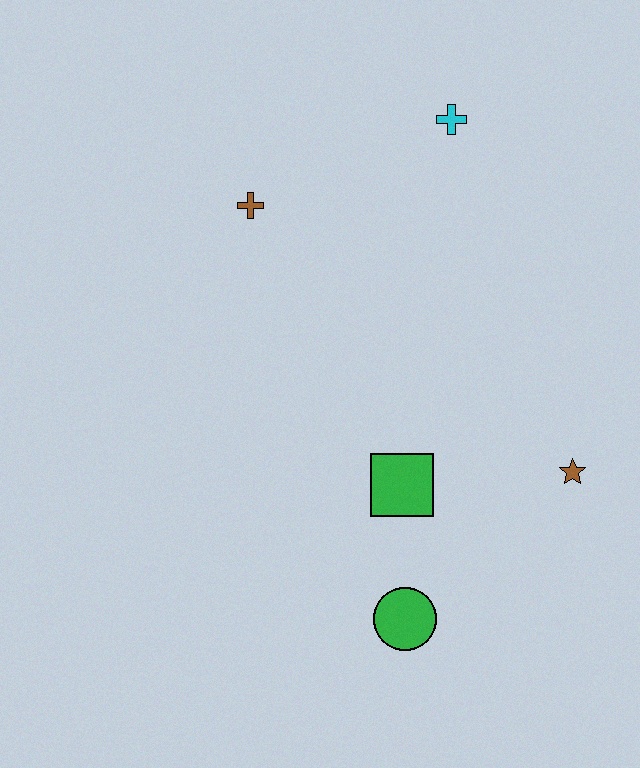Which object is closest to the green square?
The green circle is closest to the green square.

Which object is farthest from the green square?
The cyan cross is farthest from the green square.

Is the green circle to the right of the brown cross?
Yes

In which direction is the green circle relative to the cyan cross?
The green circle is below the cyan cross.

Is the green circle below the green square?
Yes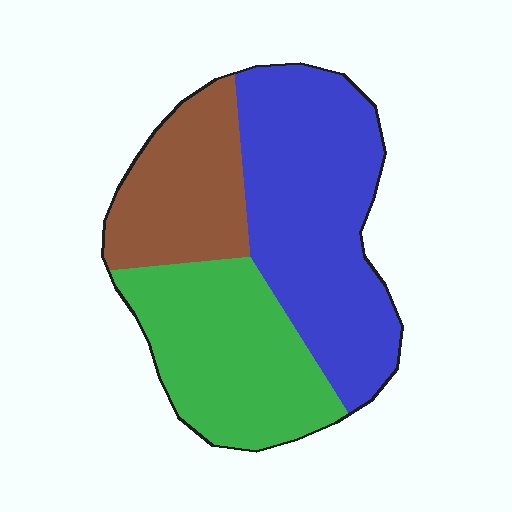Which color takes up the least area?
Brown, at roughly 25%.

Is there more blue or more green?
Blue.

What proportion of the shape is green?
Green takes up between a sixth and a third of the shape.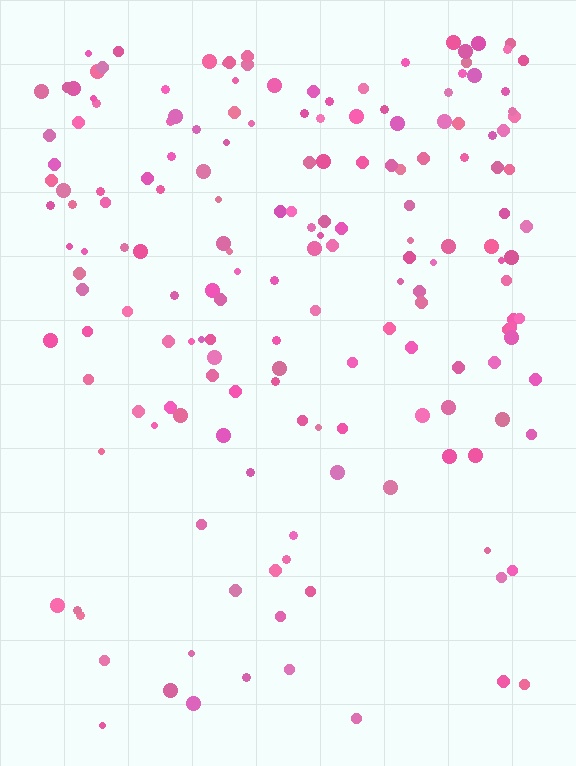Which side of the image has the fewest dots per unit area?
The bottom.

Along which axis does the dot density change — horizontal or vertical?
Vertical.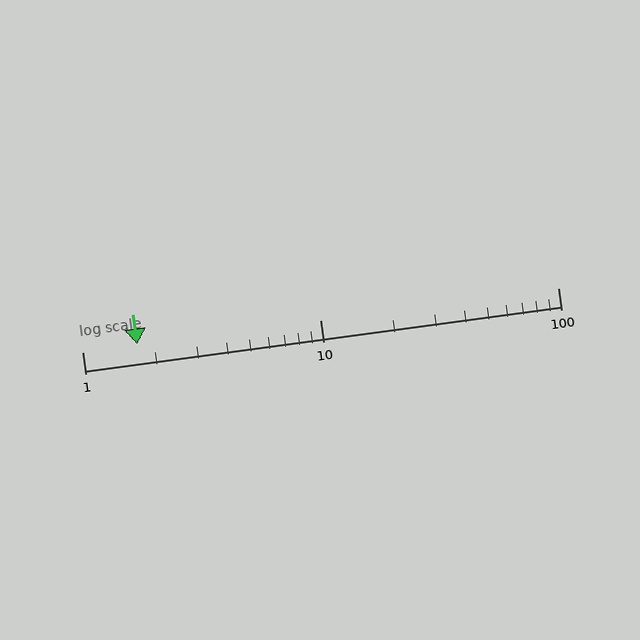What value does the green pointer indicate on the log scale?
The pointer indicates approximately 1.7.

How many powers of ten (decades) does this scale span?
The scale spans 2 decades, from 1 to 100.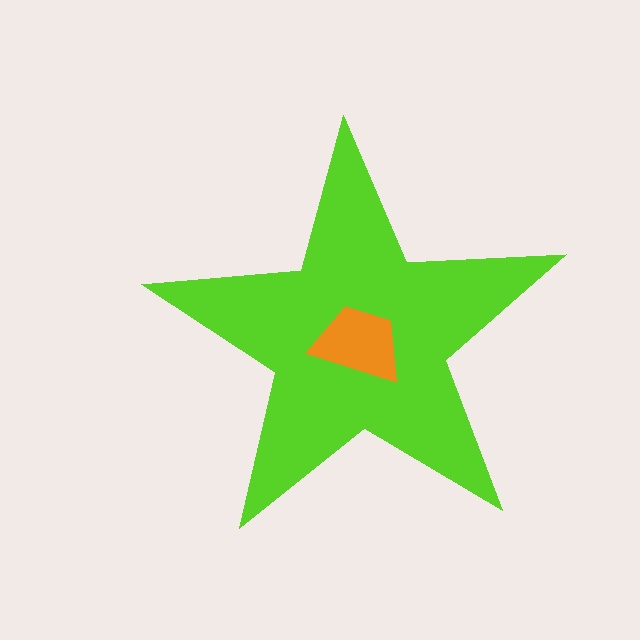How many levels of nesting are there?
2.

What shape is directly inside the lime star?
The orange trapezoid.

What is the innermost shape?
The orange trapezoid.